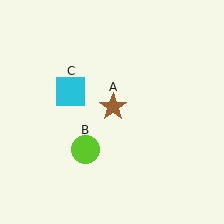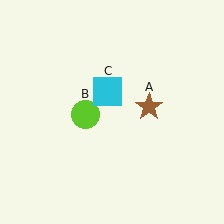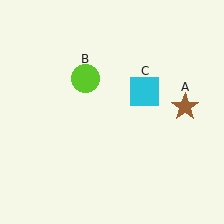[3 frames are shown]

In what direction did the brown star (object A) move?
The brown star (object A) moved right.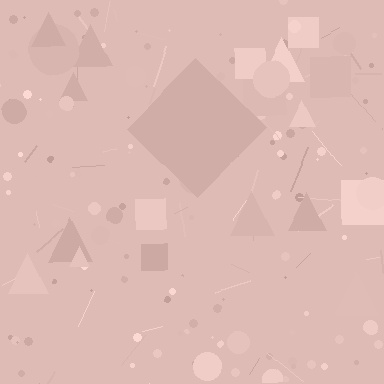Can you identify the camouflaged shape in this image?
The camouflaged shape is a diamond.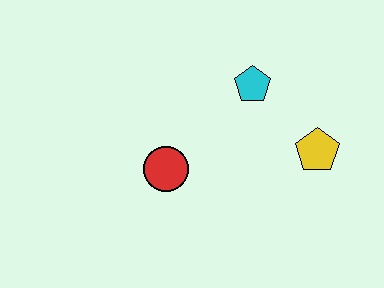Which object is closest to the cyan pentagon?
The yellow pentagon is closest to the cyan pentagon.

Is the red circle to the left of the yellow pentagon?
Yes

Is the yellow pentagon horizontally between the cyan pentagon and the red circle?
No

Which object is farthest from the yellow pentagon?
The red circle is farthest from the yellow pentagon.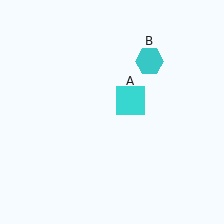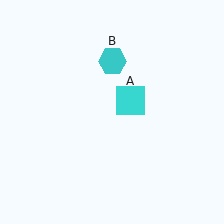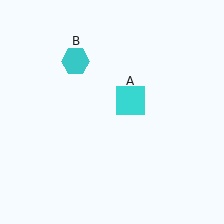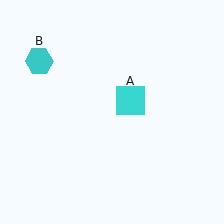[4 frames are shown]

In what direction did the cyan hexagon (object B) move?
The cyan hexagon (object B) moved left.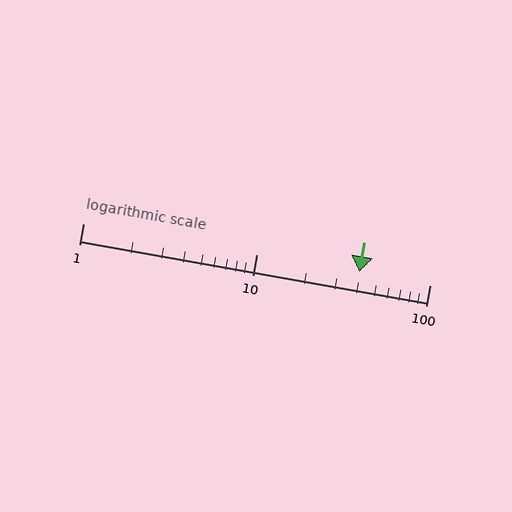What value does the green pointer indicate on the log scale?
The pointer indicates approximately 39.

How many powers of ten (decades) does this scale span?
The scale spans 2 decades, from 1 to 100.